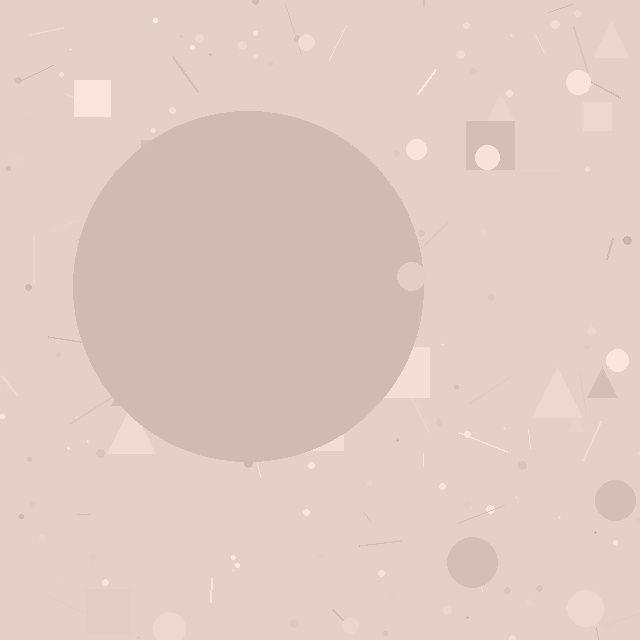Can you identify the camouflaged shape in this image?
The camouflaged shape is a circle.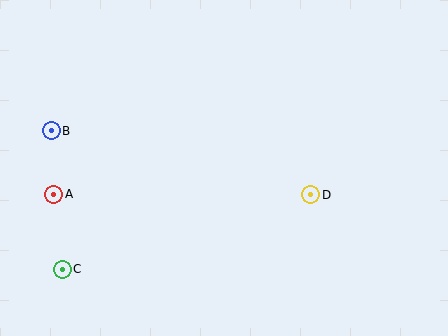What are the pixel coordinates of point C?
Point C is at (62, 269).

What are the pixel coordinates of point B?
Point B is at (51, 131).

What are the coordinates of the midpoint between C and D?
The midpoint between C and D is at (187, 232).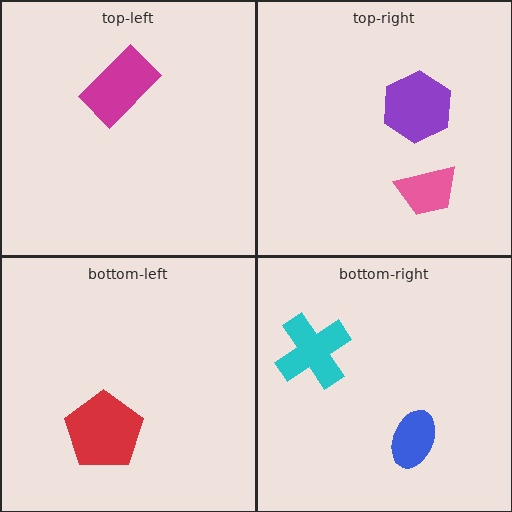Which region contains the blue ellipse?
The bottom-right region.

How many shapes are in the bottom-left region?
1.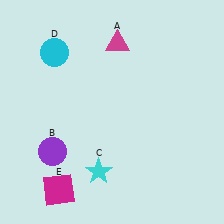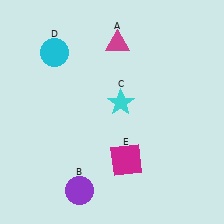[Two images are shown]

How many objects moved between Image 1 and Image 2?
3 objects moved between the two images.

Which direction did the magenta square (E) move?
The magenta square (E) moved right.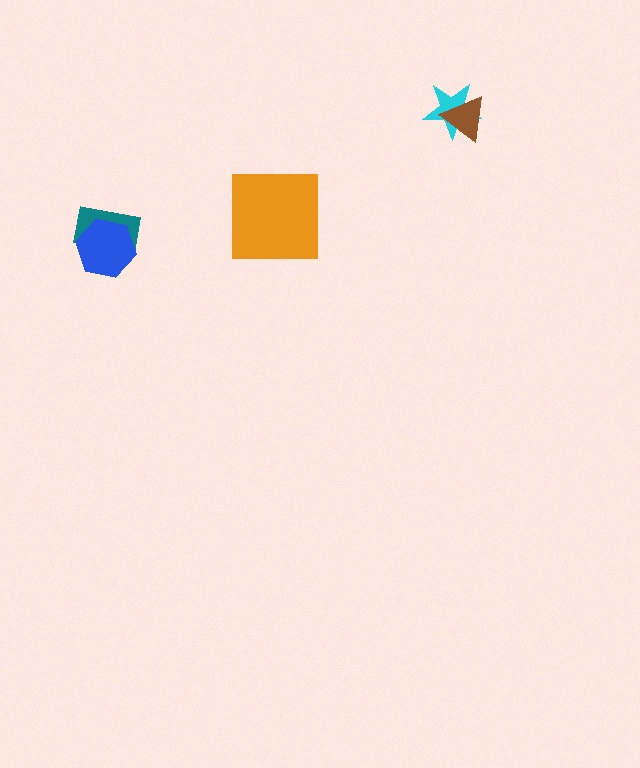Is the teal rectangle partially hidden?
Yes, it is partially covered by another shape.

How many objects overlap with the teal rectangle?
1 object overlaps with the teal rectangle.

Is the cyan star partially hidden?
Yes, it is partially covered by another shape.